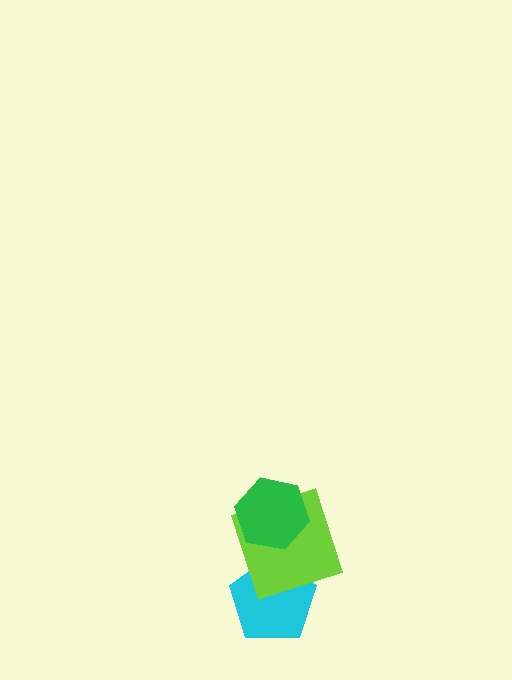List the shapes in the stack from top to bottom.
From top to bottom: the green hexagon, the lime square, the cyan pentagon.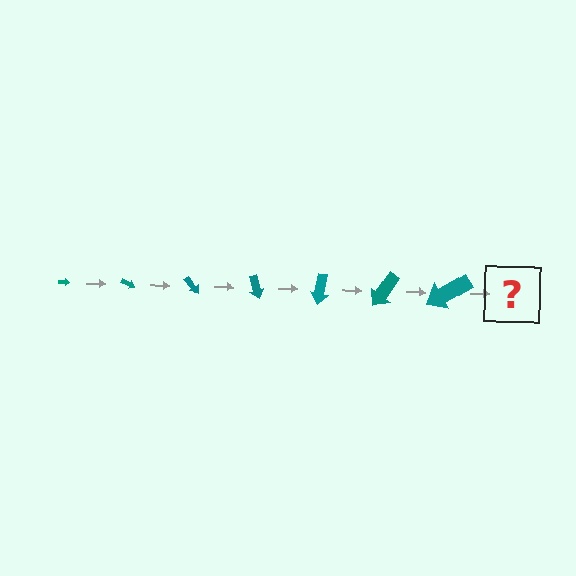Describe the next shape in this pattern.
It should be an arrow, larger than the previous one and rotated 175 degrees from the start.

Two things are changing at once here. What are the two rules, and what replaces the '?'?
The two rules are that the arrow grows larger each step and it rotates 25 degrees each step. The '?' should be an arrow, larger than the previous one and rotated 175 degrees from the start.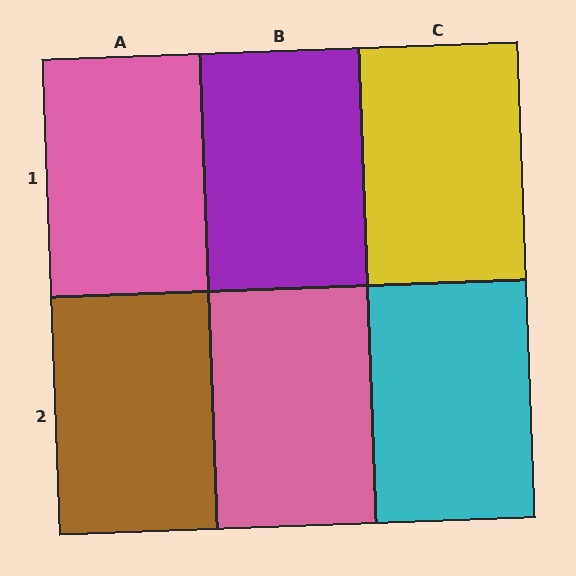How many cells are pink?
2 cells are pink.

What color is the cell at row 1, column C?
Yellow.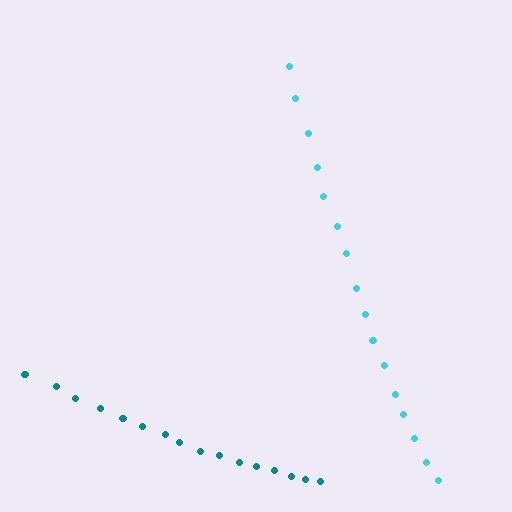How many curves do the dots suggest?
There are 2 distinct paths.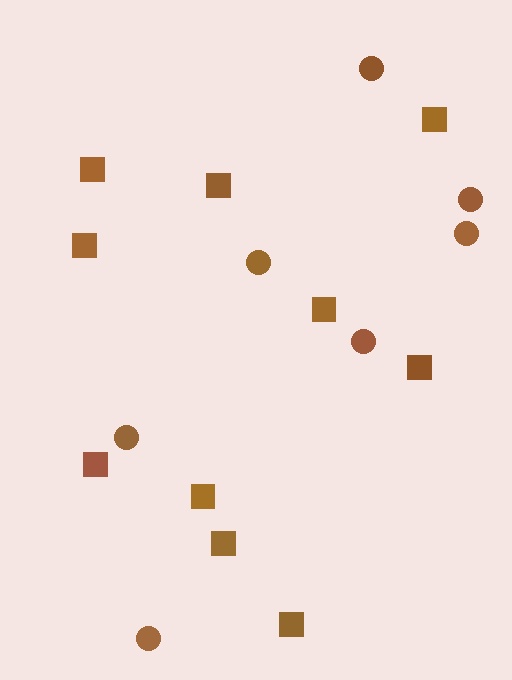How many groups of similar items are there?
There are 2 groups: one group of squares (10) and one group of circles (7).